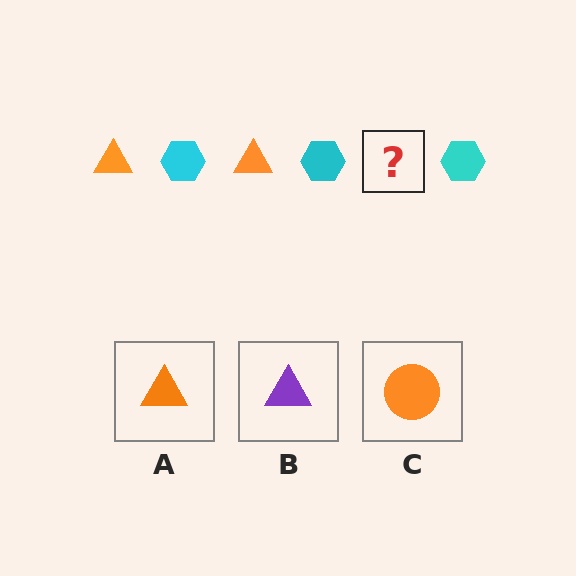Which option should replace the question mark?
Option A.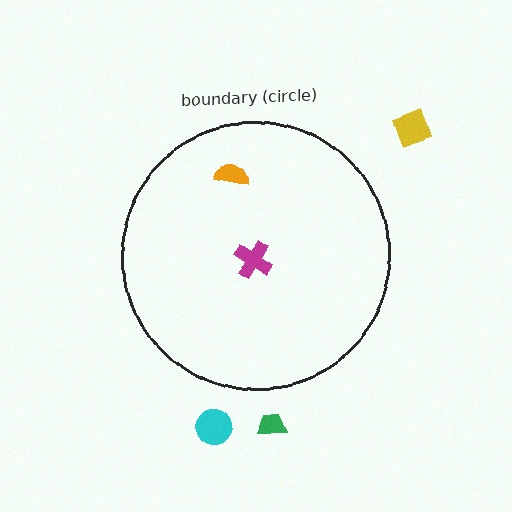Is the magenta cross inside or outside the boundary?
Inside.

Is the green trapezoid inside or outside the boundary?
Outside.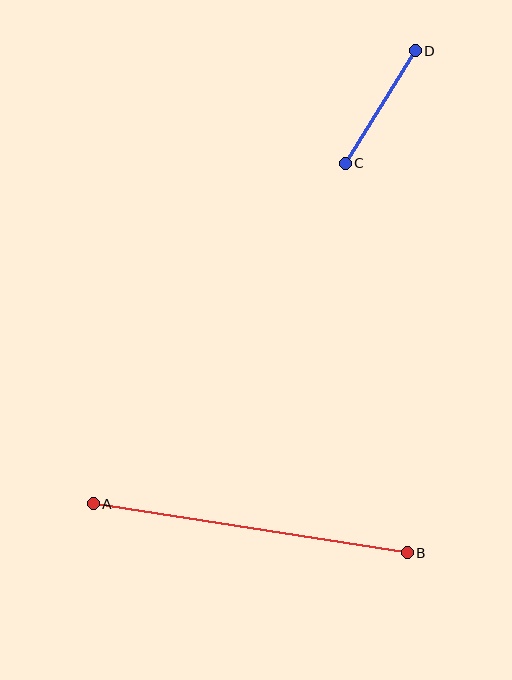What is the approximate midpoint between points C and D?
The midpoint is at approximately (380, 107) pixels.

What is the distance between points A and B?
The distance is approximately 318 pixels.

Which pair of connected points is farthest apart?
Points A and B are farthest apart.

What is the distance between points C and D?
The distance is approximately 133 pixels.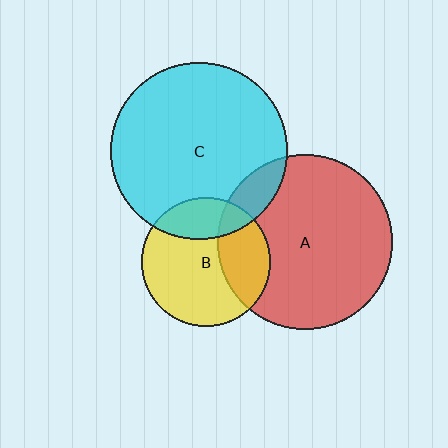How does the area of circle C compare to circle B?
Approximately 1.9 times.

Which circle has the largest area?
Circle C (cyan).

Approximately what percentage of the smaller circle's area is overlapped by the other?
Approximately 30%.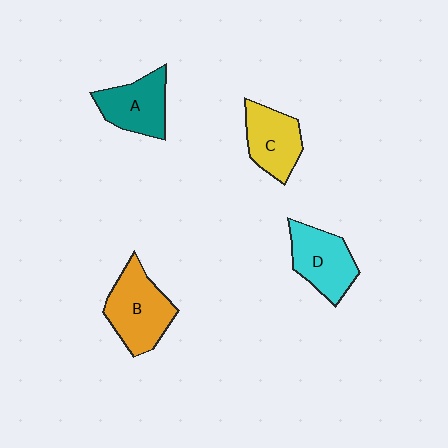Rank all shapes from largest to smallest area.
From largest to smallest: B (orange), D (cyan), A (teal), C (yellow).